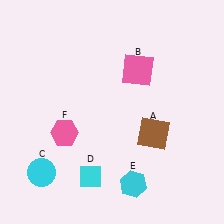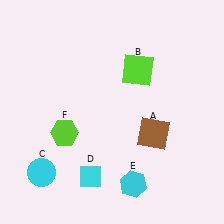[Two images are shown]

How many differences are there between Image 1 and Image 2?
There are 2 differences between the two images.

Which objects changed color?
B changed from pink to lime. F changed from pink to lime.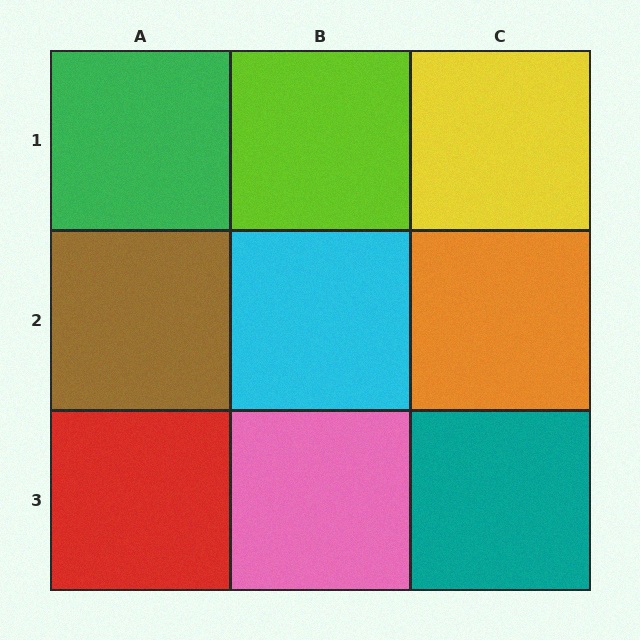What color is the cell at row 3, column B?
Pink.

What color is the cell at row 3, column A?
Red.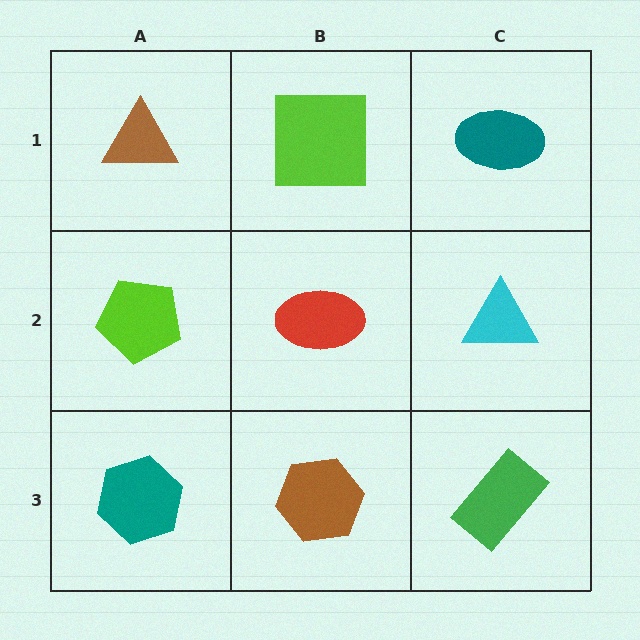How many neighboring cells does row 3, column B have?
3.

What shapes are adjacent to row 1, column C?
A cyan triangle (row 2, column C), a lime square (row 1, column B).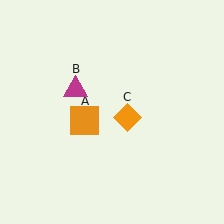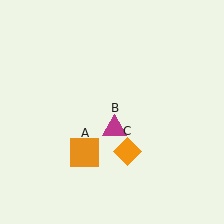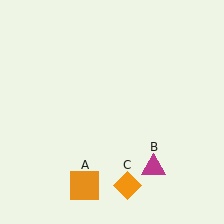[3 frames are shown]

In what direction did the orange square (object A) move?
The orange square (object A) moved down.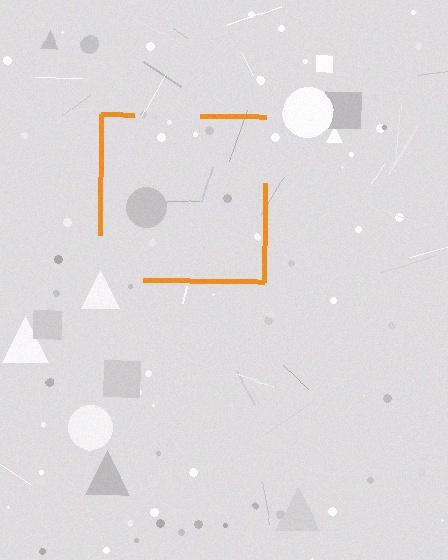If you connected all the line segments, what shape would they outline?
They would outline a square.